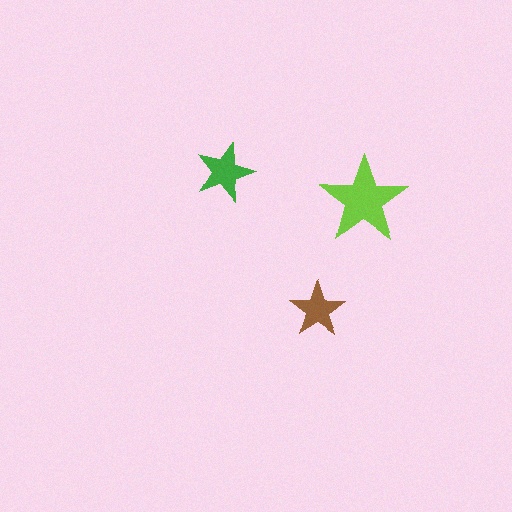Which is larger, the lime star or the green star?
The lime one.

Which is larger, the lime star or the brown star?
The lime one.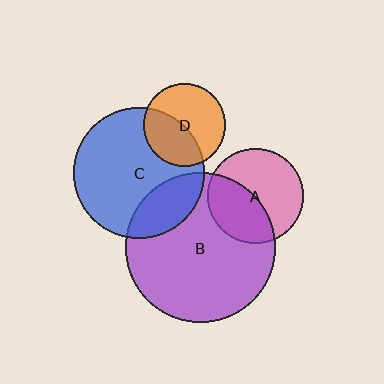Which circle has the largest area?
Circle B (purple).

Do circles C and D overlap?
Yes.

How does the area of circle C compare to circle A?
Approximately 1.9 times.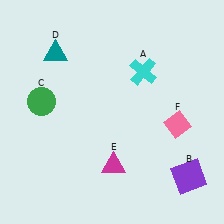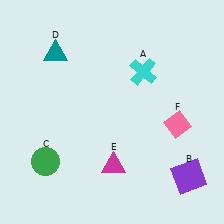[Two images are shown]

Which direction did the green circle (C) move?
The green circle (C) moved down.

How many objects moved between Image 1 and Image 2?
1 object moved between the two images.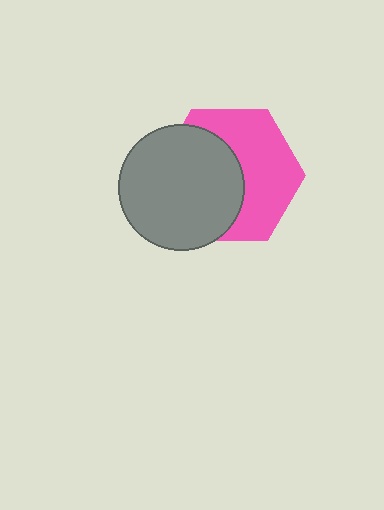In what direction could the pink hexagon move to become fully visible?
The pink hexagon could move right. That would shift it out from behind the gray circle entirely.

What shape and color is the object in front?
The object in front is a gray circle.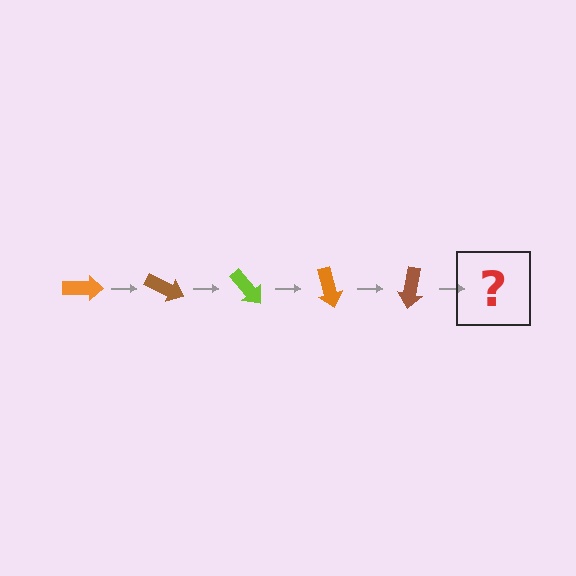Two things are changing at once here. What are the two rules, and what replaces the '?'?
The two rules are that it rotates 25 degrees each step and the color cycles through orange, brown, and lime. The '?' should be a lime arrow, rotated 125 degrees from the start.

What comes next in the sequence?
The next element should be a lime arrow, rotated 125 degrees from the start.